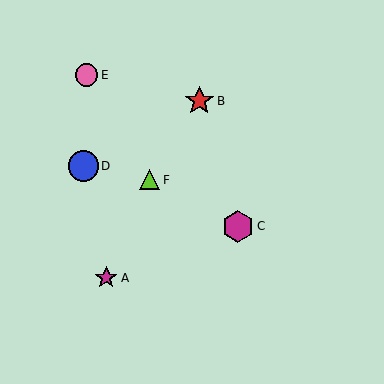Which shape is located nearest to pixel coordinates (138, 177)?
The lime triangle (labeled F) at (149, 180) is nearest to that location.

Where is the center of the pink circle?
The center of the pink circle is at (87, 75).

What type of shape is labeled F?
Shape F is a lime triangle.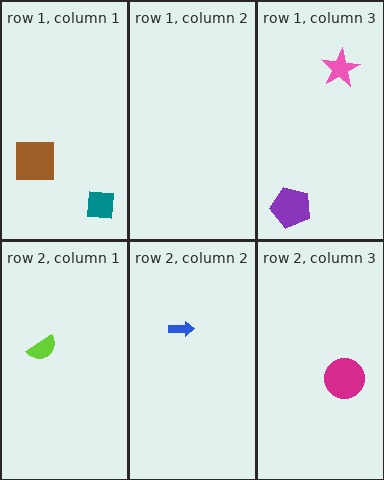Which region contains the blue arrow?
The row 2, column 2 region.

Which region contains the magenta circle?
The row 2, column 3 region.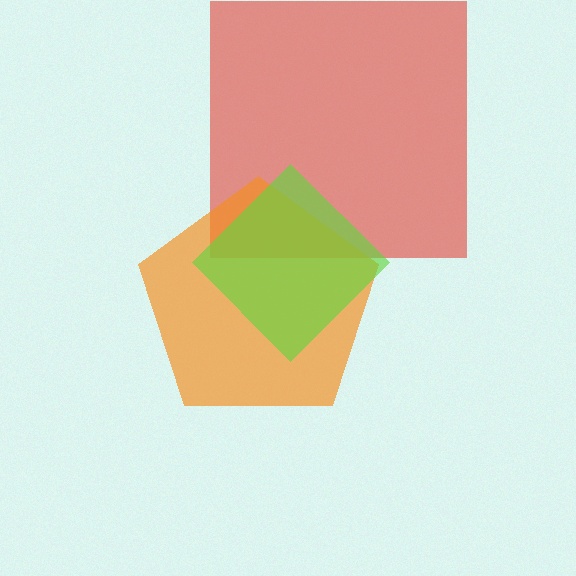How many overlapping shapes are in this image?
There are 3 overlapping shapes in the image.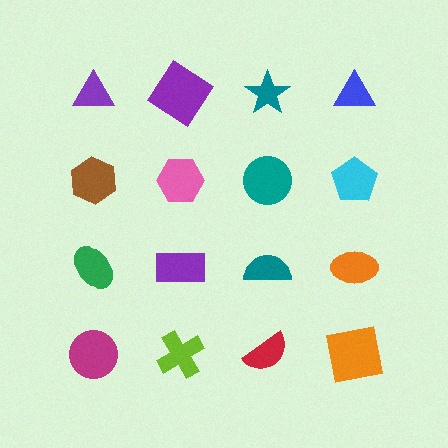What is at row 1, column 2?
A purple diamond.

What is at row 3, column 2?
A purple rectangle.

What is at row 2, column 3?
A teal circle.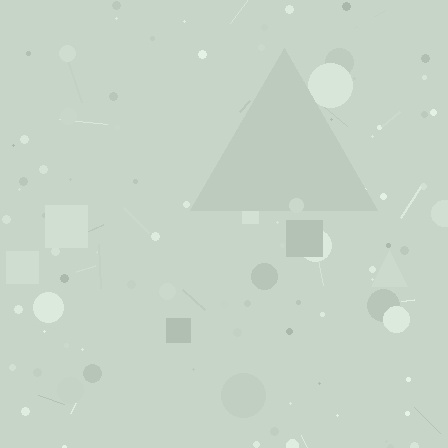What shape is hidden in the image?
A triangle is hidden in the image.